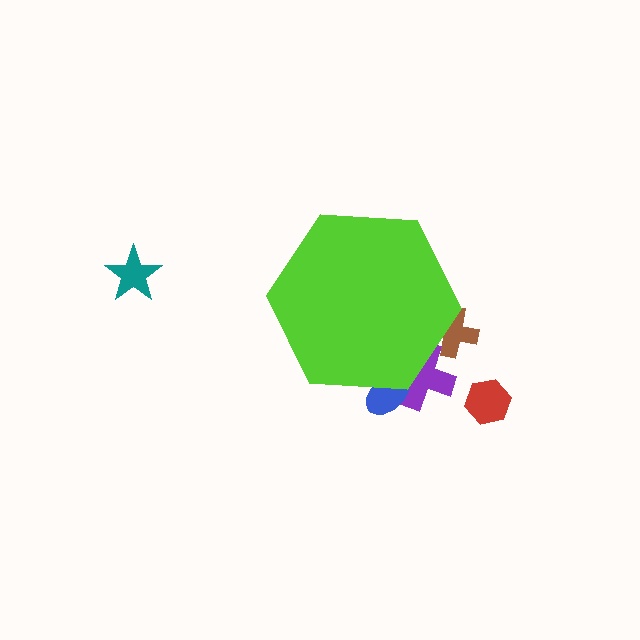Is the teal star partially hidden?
No, the teal star is fully visible.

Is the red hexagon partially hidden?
No, the red hexagon is fully visible.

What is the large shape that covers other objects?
A lime hexagon.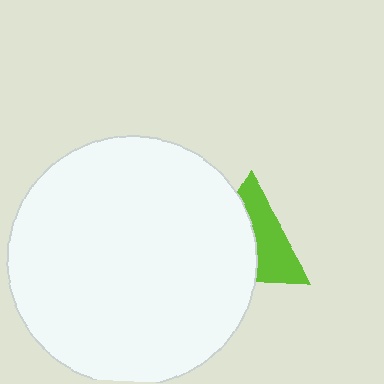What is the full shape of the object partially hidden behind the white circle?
The partially hidden object is a lime triangle.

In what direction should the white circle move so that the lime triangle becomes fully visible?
The white circle should move left. That is the shortest direction to clear the overlap and leave the lime triangle fully visible.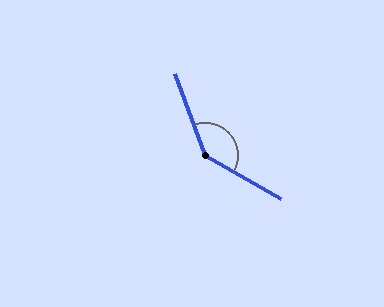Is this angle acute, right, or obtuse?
It is obtuse.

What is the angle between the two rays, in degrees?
Approximately 140 degrees.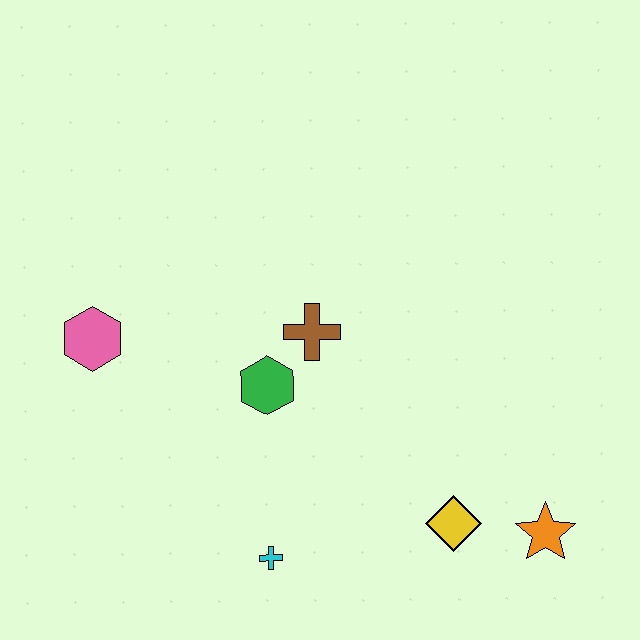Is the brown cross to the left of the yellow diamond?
Yes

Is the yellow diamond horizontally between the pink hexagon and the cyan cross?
No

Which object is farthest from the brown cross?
The orange star is farthest from the brown cross.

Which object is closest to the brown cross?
The green hexagon is closest to the brown cross.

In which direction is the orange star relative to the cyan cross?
The orange star is to the right of the cyan cross.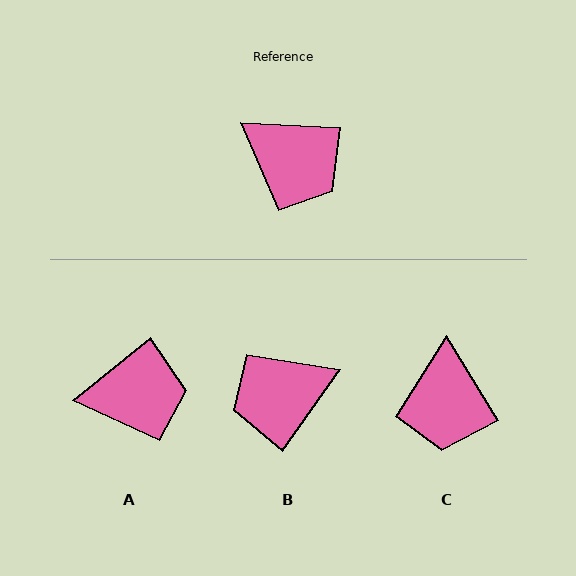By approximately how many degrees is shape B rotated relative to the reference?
Approximately 123 degrees clockwise.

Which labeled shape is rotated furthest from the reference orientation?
B, about 123 degrees away.